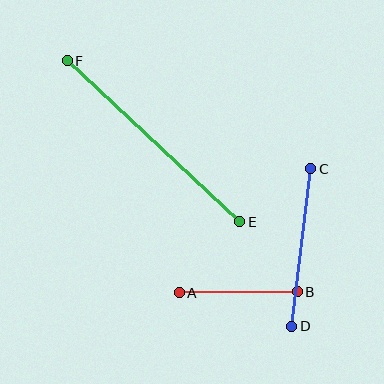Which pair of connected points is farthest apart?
Points E and F are farthest apart.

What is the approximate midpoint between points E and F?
The midpoint is at approximately (153, 141) pixels.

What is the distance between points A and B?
The distance is approximately 118 pixels.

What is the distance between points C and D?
The distance is approximately 159 pixels.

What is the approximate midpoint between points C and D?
The midpoint is at approximately (301, 248) pixels.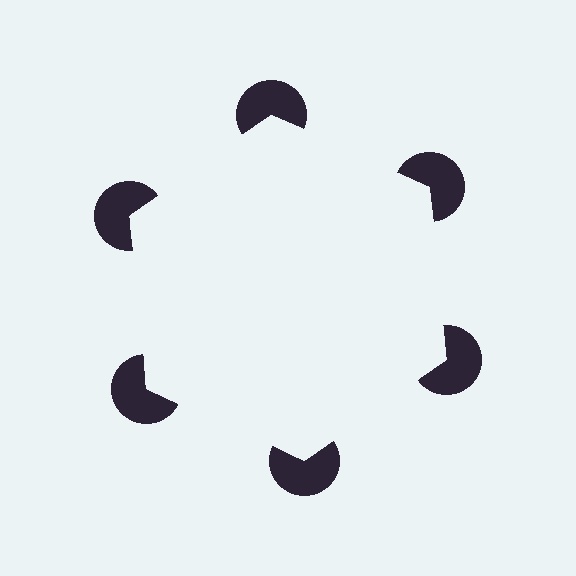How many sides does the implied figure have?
6 sides.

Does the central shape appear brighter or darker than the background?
It typically appears slightly brighter than the background, even though no actual brightness change is drawn.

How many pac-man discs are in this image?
There are 6 — one at each vertex of the illusory hexagon.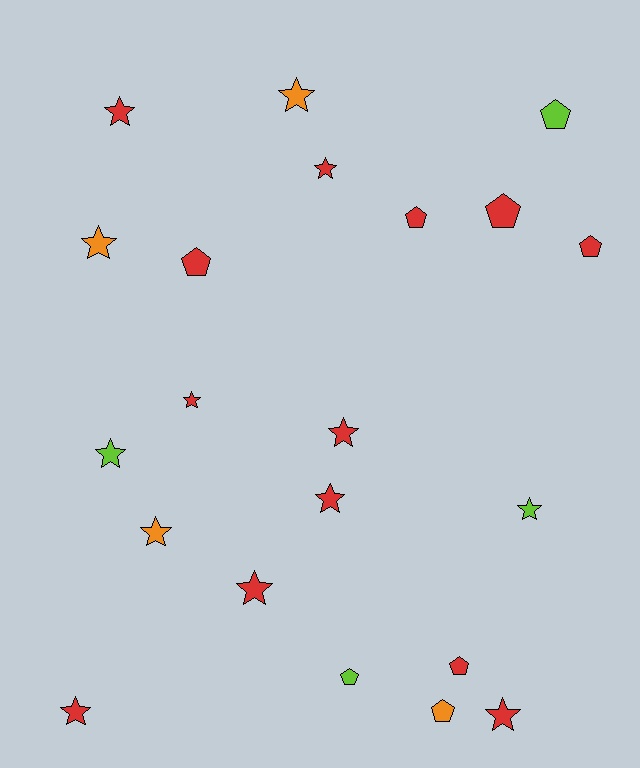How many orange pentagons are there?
There is 1 orange pentagon.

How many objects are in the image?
There are 21 objects.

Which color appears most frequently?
Red, with 13 objects.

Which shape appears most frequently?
Star, with 13 objects.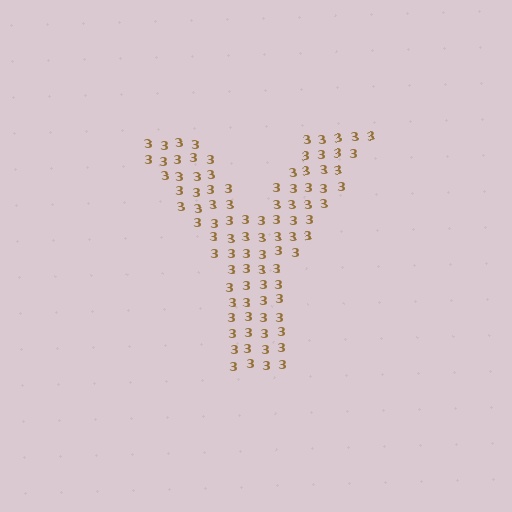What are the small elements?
The small elements are digit 3's.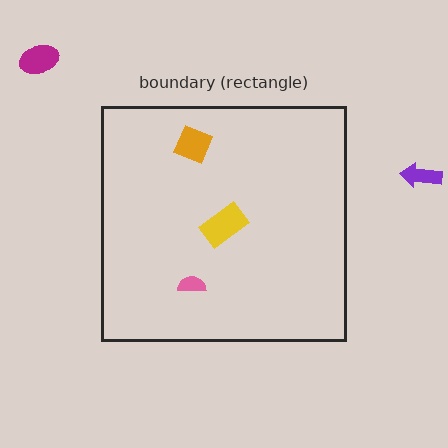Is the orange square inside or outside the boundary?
Inside.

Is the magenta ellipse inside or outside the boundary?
Outside.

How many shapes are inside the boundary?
3 inside, 2 outside.